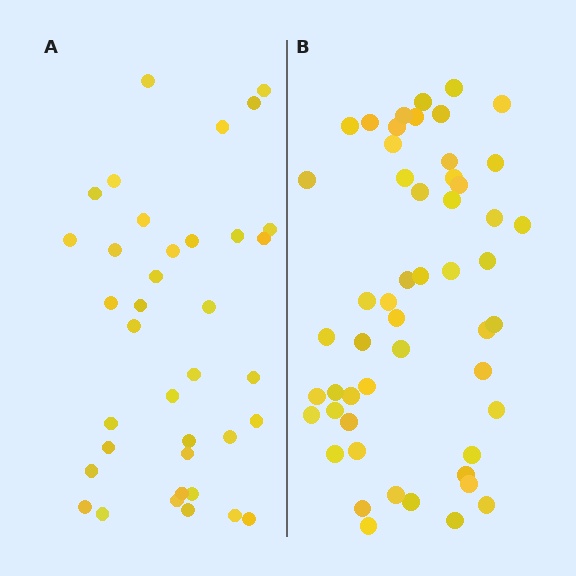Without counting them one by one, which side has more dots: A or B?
Region B (the right region) has more dots.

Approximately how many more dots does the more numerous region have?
Region B has approximately 15 more dots than region A.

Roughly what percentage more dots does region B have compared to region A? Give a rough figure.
About 40% more.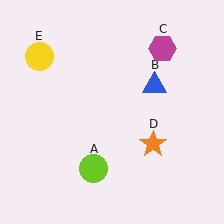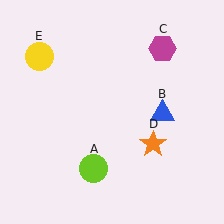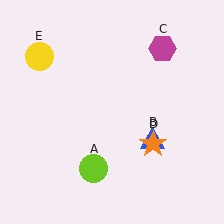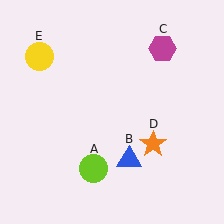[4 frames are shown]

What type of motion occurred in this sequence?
The blue triangle (object B) rotated clockwise around the center of the scene.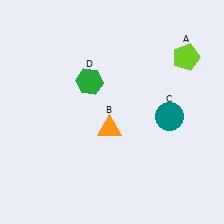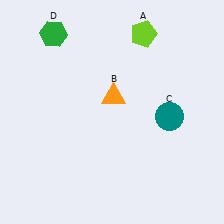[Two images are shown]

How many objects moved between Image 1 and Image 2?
3 objects moved between the two images.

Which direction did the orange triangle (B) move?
The orange triangle (B) moved up.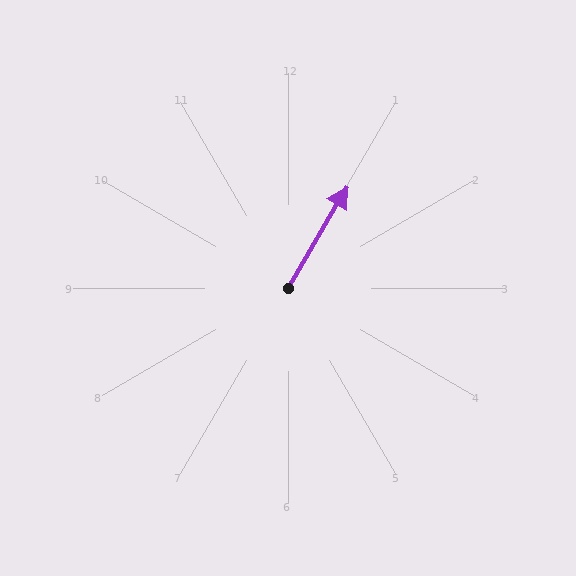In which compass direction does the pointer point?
Northeast.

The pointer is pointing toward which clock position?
Roughly 1 o'clock.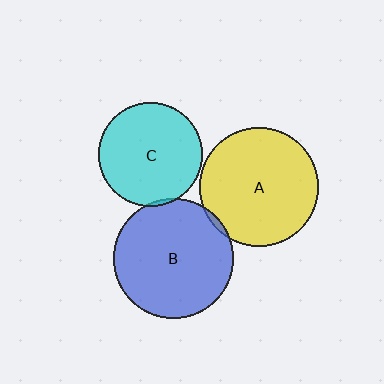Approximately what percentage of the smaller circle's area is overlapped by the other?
Approximately 5%.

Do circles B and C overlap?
Yes.